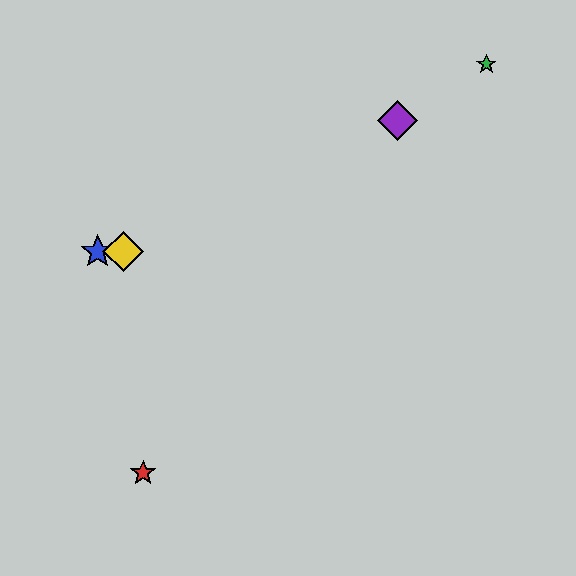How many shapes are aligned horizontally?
2 shapes (the blue star, the yellow diamond) are aligned horizontally.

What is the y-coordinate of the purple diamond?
The purple diamond is at y≈121.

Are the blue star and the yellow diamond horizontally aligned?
Yes, both are at y≈252.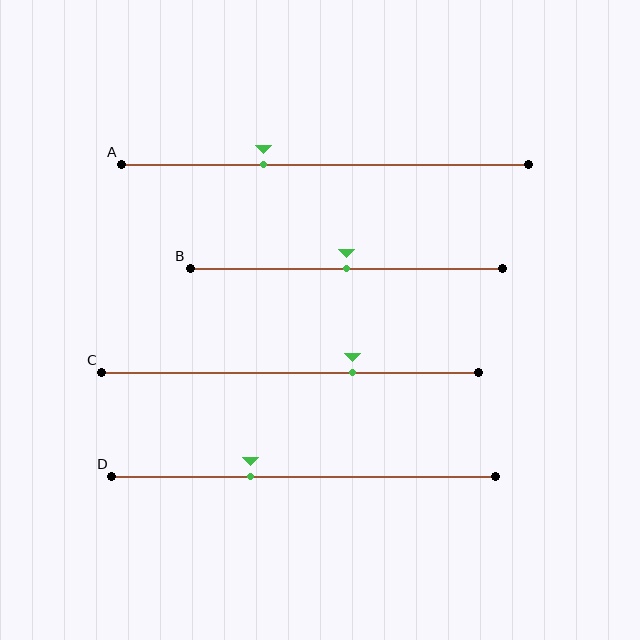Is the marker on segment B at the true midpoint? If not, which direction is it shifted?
Yes, the marker on segment B is at the true midpoint.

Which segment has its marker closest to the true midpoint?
Segment B has its marker closest to the true midpoint.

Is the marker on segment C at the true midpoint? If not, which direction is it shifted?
No, the marker on segment C is shifted to the right by about 17% of the segment length.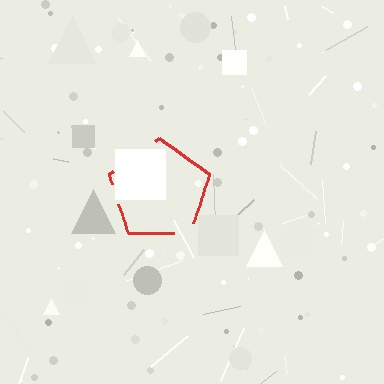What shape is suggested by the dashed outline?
The dashed outline suggests a pentagon.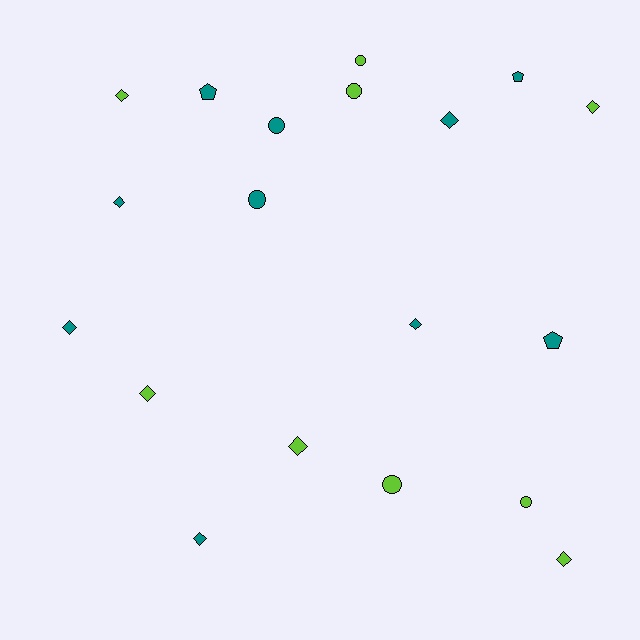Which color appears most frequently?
Teal, with 10 objects.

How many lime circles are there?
There are 4 lime circles.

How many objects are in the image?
There are 19 objects.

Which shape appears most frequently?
Diamond, with 10 objects.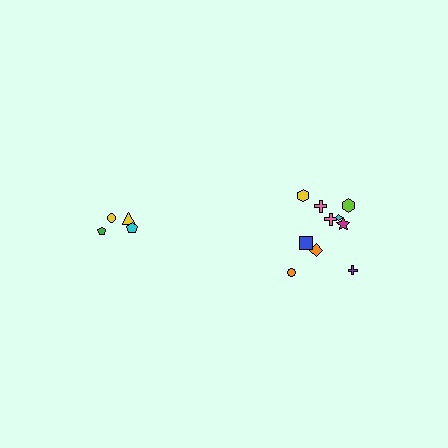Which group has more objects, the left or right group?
The right group.